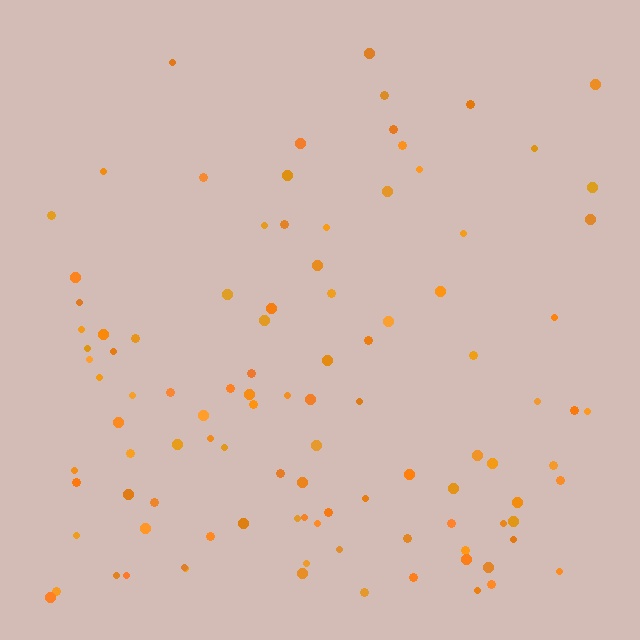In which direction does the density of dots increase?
From top to bottom, with the bottom side densest.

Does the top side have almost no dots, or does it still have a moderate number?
Still a moderate number, just noticeably fewer than the bottom.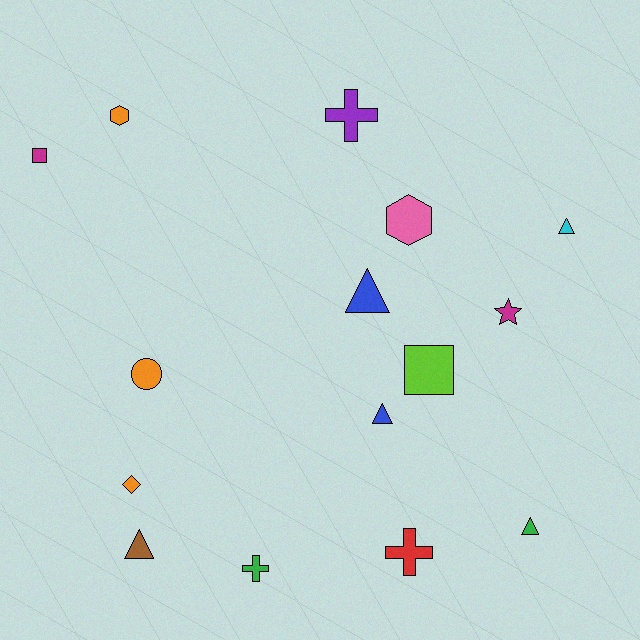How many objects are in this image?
There are 15 objects.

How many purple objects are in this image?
There is 1 purple object.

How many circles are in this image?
There is 1 circle.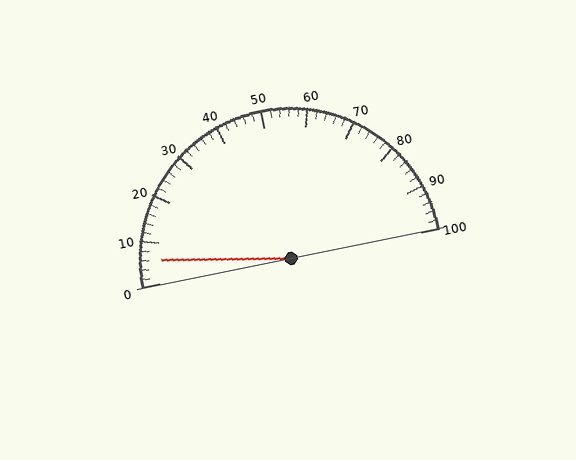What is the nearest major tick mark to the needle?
The nearest major tick mark is 10.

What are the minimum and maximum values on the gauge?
The gauge ranges from 0 to 100.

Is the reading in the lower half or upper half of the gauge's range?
The reading is in the lower half of the range (0 to 100).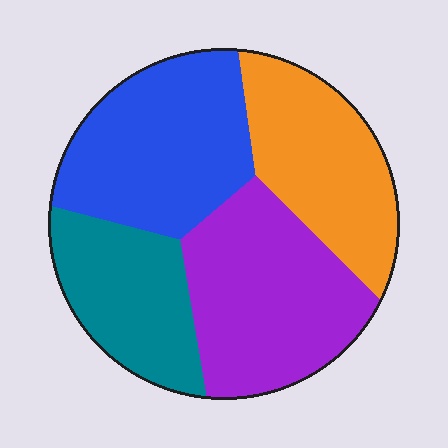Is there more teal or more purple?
Purple.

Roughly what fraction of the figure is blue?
Blue takes up between a sixth and a third of the figure.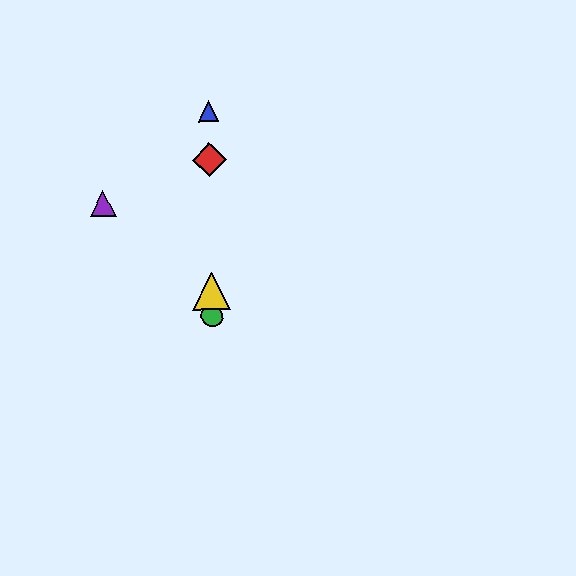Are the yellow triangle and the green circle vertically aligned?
Yes, both are at x≈211.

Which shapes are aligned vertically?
The red diamond, the blue triangle, the green circle, the yellow triangle are aligned vertically.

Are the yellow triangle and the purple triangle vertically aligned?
No, the yellow triangle is at x≈211 and the purple triangle is at x≈103.